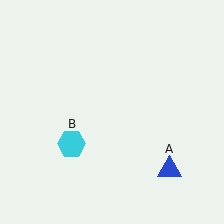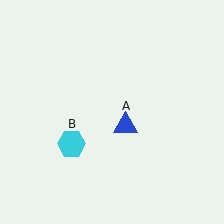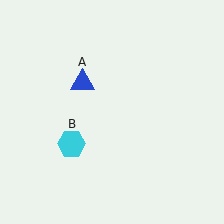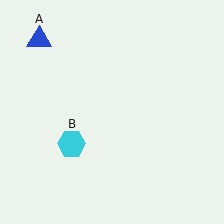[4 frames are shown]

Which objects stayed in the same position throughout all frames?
Cyan hexagon (object B) remained stationary.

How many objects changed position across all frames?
1 object changed position: blue triangle (object A).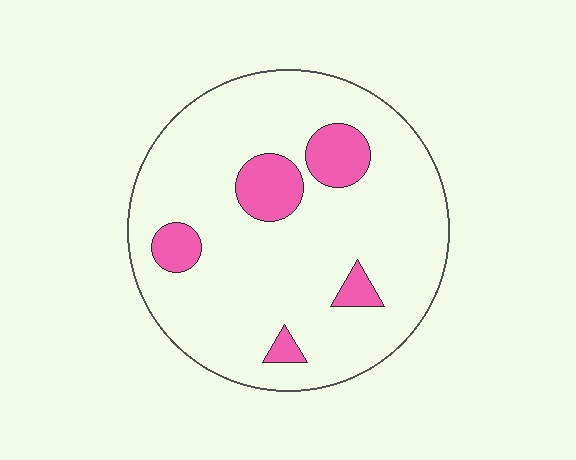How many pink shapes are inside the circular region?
5.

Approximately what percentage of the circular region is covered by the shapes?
Approximately 15%.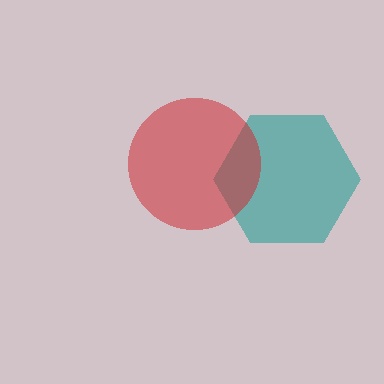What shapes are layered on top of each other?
The layered shapes are: a teal hexagon, a red circle.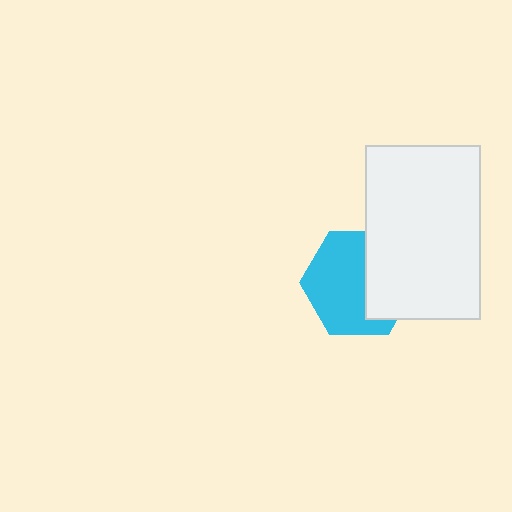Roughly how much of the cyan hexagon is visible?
About half of it is visible (roughly 62%).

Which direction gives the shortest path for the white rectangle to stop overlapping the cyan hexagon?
Moving right gives the shortest separation.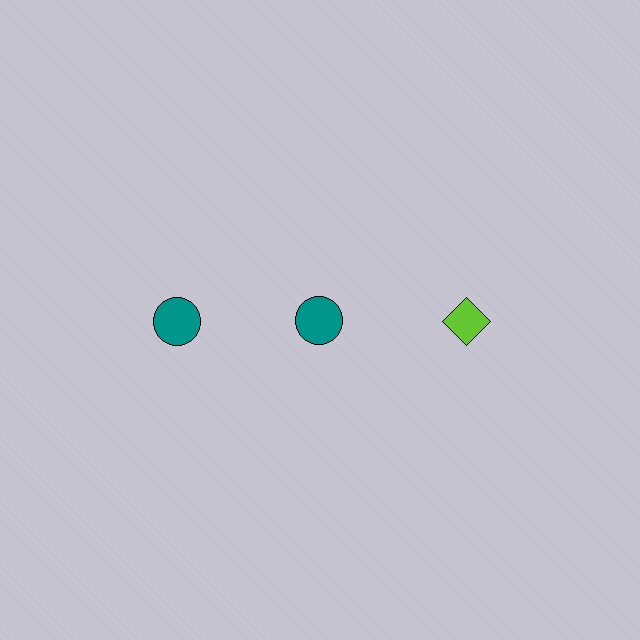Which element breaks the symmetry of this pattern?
The lime diamond in the top row, center column breaks the symmetry. All other shapes are teal circles.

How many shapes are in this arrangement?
There are 3 shapes arranged in a grid pattern.